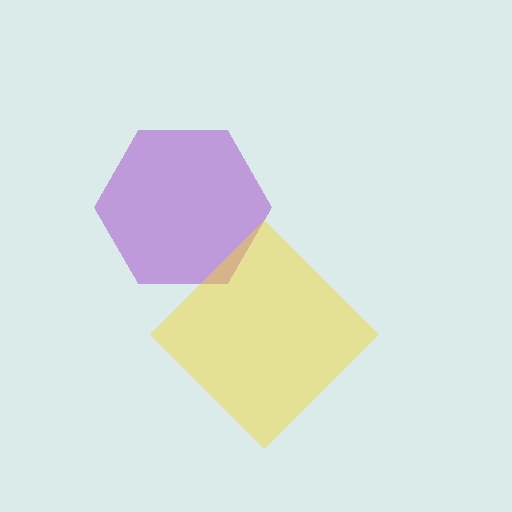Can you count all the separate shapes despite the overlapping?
Yes, there are 2 separate shapes.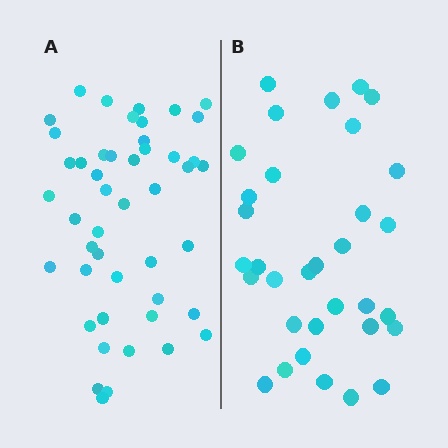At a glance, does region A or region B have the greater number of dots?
Region A (the left region) has more dots.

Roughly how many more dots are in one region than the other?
Region A has approximately 15 more dots than region B.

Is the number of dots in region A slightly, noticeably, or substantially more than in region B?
Region A has noticeably more, but not dramatically so. The ratio is roughly 1.4 to 1.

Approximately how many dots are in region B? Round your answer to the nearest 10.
About 30 dots. (The exact count is 33, which rounds to 30.)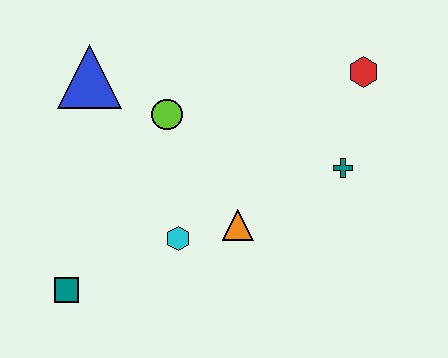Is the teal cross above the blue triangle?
No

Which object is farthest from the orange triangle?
The blue triangle is farthest from the orange triangle.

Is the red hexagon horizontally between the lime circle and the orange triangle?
No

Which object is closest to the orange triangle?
The cyan hexagon is closest to the orange triangle.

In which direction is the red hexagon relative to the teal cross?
The red hexagon is above the teal cross.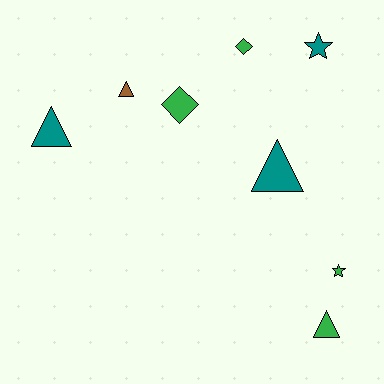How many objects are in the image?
There are 8 objects.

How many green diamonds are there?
There are 2 green diamonds.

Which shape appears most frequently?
Triangle, with 4 objects.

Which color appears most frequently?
Green, with 4 objects.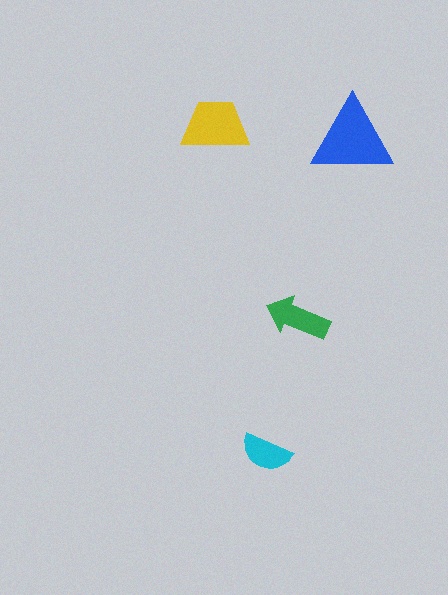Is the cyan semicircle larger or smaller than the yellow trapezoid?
Smaller.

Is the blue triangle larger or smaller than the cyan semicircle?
Larger.